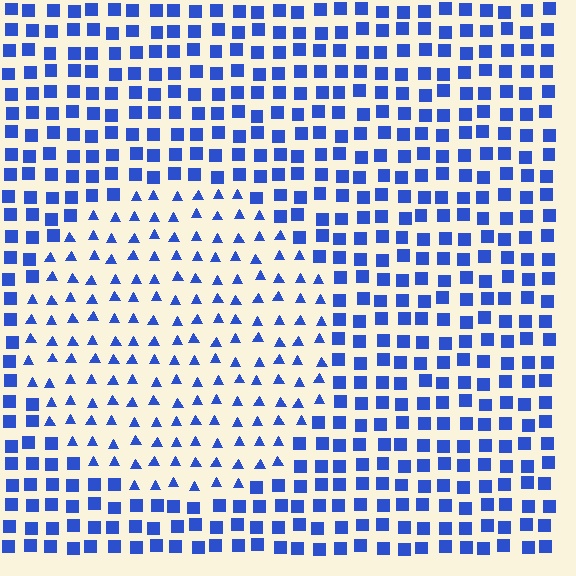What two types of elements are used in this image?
The image uses triangles inside the circle region and squares outside it.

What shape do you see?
I see a circle.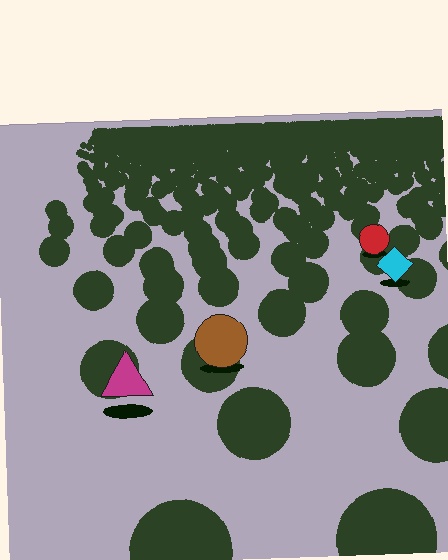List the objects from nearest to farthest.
From nearest to farthest: the magenta triangle, the brown circle, the cyan diamond, the red circle.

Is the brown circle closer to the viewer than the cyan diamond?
Yes. The brown circle is closer — you can tell from the texture gradient: the ground texture is coarser near it.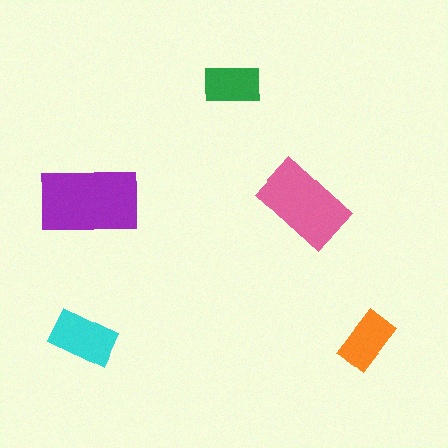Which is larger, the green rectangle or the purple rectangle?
The purple one.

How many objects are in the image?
There are 5 objects in the image.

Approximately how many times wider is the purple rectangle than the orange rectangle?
About 1.5 times wider.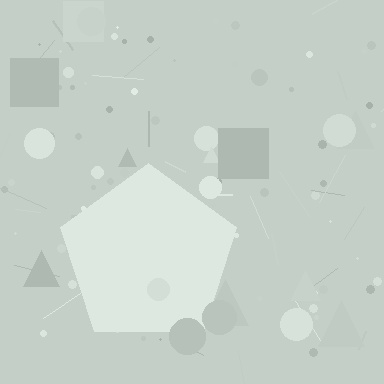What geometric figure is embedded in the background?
A pentagon is embedded in the background.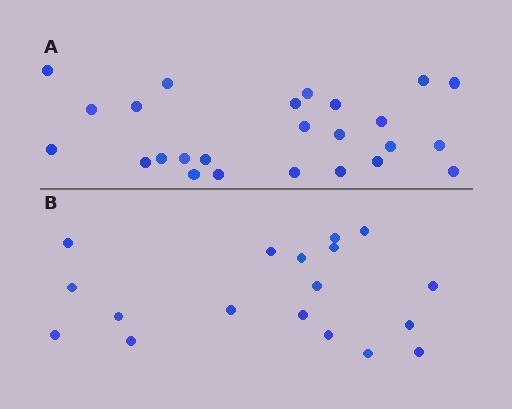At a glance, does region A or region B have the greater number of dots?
Region A (the top region) has more dots.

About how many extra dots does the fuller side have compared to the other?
Region A has roughly 8 or so more dots than region B.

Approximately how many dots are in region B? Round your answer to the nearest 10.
About 20 dots. (The exact count is 18, which rounds to 20.)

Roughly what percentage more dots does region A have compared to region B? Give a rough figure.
About 40% more.